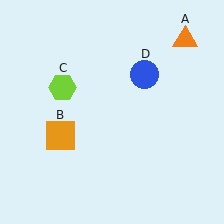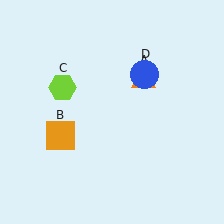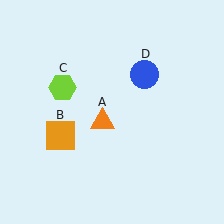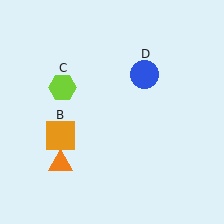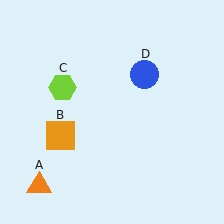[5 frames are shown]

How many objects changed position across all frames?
1 object changed position: orange triangle (object A).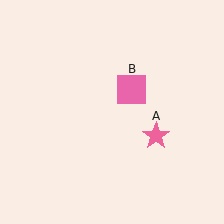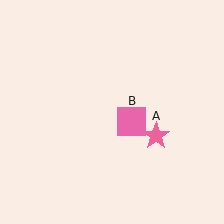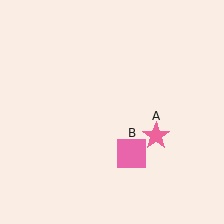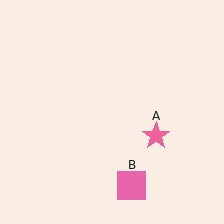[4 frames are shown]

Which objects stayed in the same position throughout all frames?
Pink star (object A) remained stationary.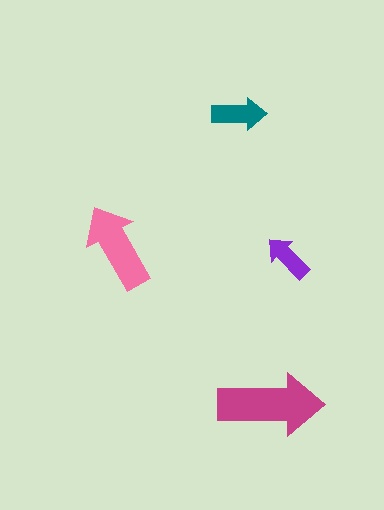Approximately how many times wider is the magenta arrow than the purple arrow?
About 2 times wider.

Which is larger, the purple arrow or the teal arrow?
The teal one.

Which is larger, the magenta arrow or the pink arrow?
The magenta one.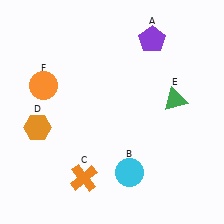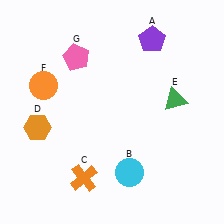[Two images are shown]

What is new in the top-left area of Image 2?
A pink pentagon (G) was added in the top-left area of Image 2.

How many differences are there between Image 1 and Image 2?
There is 1 difference between the two images.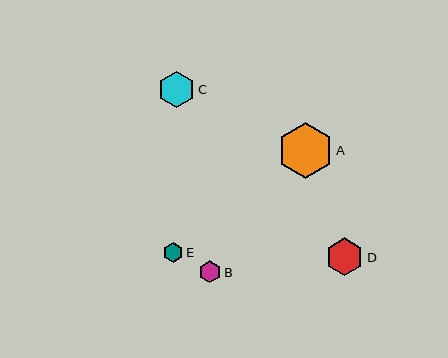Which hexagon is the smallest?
Hexagon E is the smallest with a size of approximately 20 pixels.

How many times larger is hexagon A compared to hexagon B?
Hexagon A is approximately 2.6 times the size of hexagon B.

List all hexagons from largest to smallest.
From largest to smallest: A, D, C, B, E.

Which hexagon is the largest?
Hexagon A is the largest with a size of approximately 56 pixels.